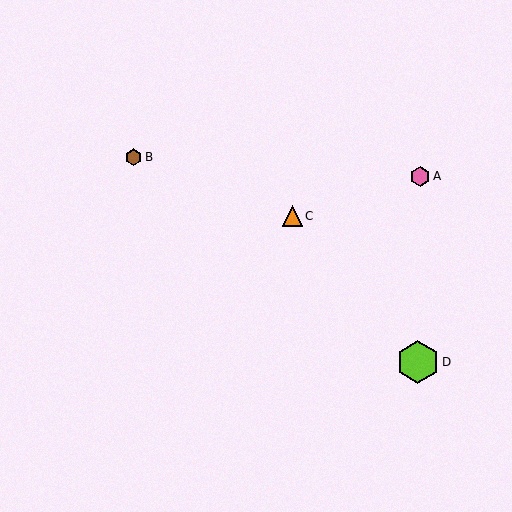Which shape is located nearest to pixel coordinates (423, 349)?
The lime hexagon (labeled D) at (418, 362) is nearest to that location.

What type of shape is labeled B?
Shape B is a brown hexagon.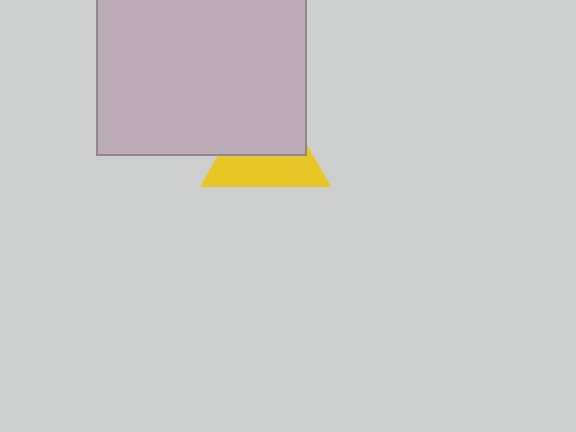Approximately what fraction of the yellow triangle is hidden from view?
Roughly 52% of the yellow triangle is hidden behind the light gray square.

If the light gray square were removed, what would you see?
You would see the complete yellow triangle.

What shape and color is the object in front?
The object in front is a light gray square.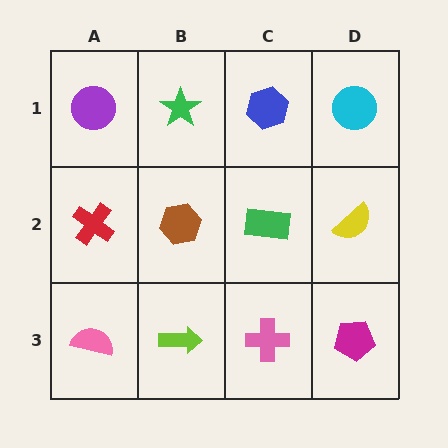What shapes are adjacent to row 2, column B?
A green star (row 1, column B), a lime arrow (row 3, column B), a red cross (row 2, column A), a green rectangle (row 2, column C).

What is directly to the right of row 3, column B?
A pink cross.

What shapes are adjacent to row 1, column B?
A brown hexagon (row 2, column B), a purple circle (row 1, column A), a blue hexagon (row 1, column C).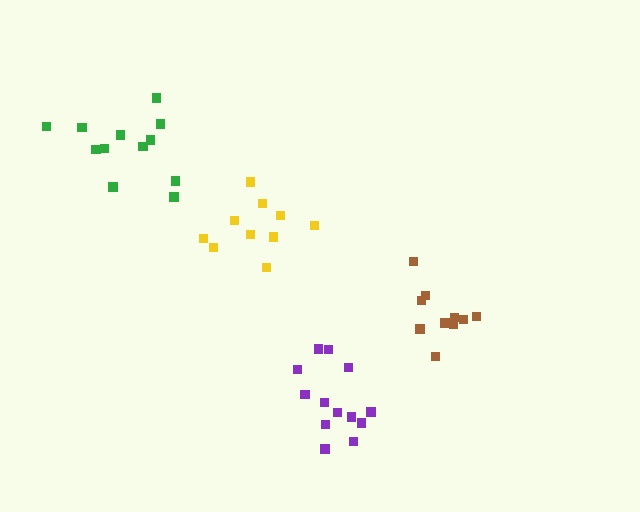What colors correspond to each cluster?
The clusters are colored: yellow, purple, brown, green.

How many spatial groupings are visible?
There are 4 spatial groupings.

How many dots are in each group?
Group 1: 10 dots, Group 2: 13 dots, Group 3: 11 dots, Group 4: 12 dots (46 total).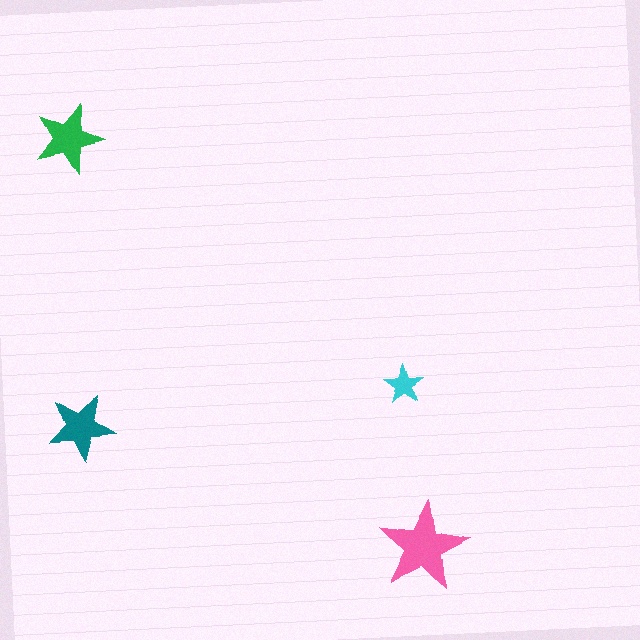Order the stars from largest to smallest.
the pink one, the green one, the teal one, the cyan one.